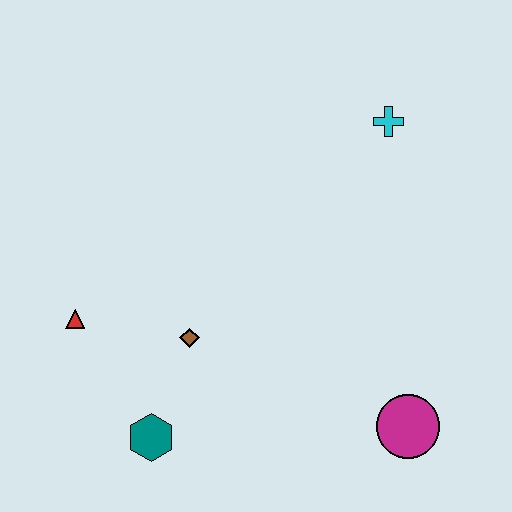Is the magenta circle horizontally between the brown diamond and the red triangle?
No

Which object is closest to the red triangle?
The brown diamond is closest to the red triangle.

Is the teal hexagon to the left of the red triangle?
No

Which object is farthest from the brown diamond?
The cyan cross is farthest from the brown diamond.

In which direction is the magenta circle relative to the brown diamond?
The magenta circle is to the right of the brown diamond.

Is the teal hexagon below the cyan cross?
Yes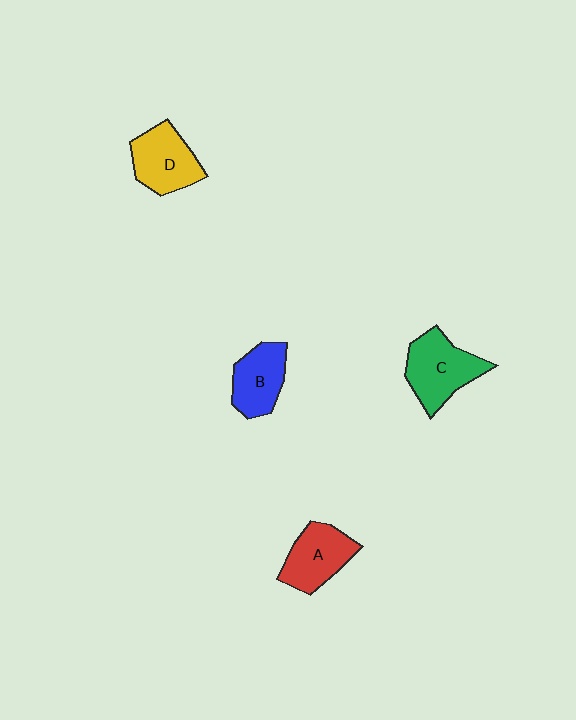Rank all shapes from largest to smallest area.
From largest to smallest: C (green), D (yellow), A (red), B (blue).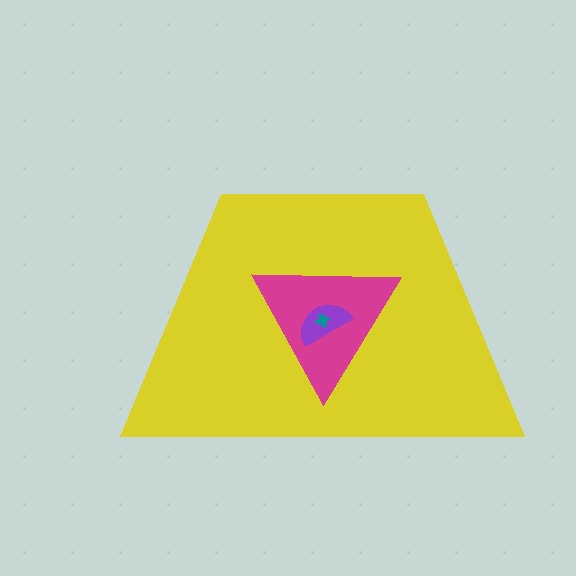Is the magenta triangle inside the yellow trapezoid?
Yes.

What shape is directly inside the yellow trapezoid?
The magenta triangle.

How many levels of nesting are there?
4.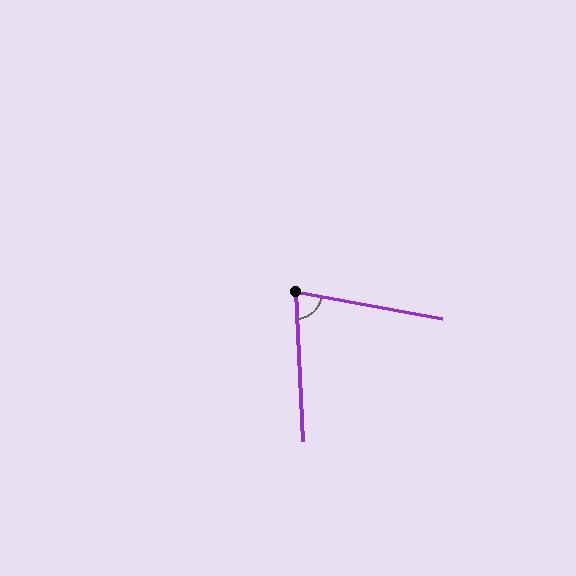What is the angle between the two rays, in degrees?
Approximately 77 degrees.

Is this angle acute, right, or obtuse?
It is acute.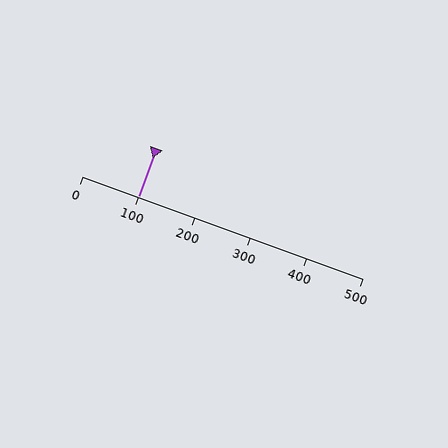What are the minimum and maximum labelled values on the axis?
The axis runs from 0 to 500.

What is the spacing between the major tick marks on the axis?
The major ticks are spaced 100 apart.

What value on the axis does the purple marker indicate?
The marker indicates approximately 100.